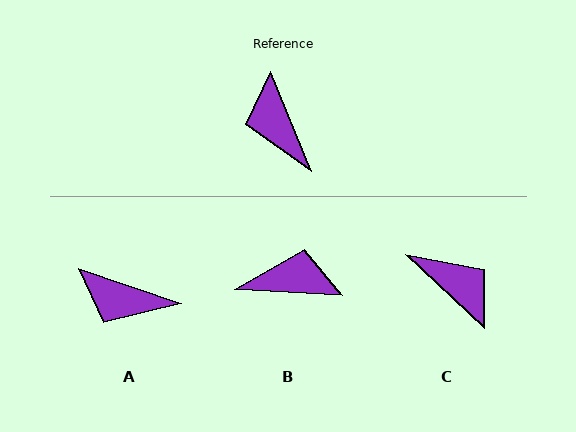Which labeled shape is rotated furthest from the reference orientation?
C, about 156 degrees away.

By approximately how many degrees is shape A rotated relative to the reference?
Approximately 49 degrees counter-clockwise.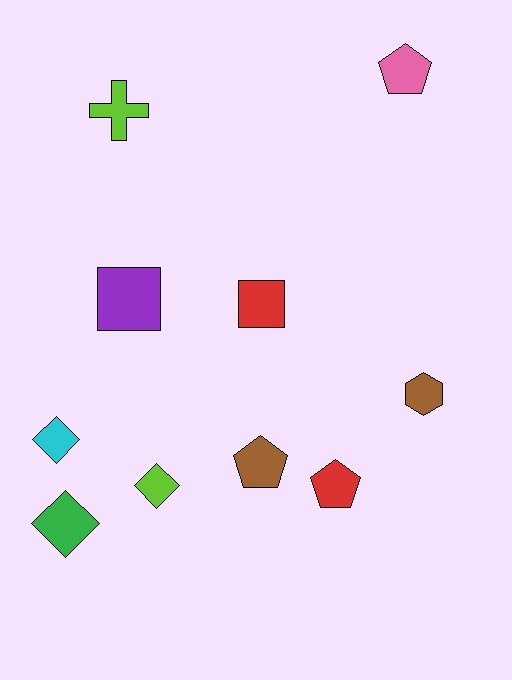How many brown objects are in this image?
There are 2 brown objects.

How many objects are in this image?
There are 10 objects.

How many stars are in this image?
There are no stars.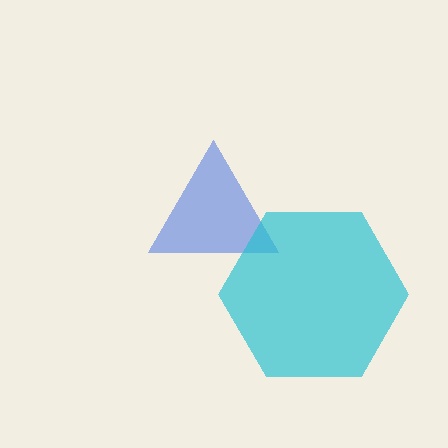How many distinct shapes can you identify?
There are 2 distinct shapes: a blue triangle, a cyan hexagon.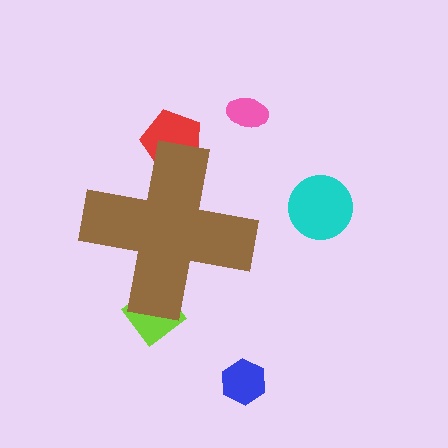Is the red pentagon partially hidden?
Yes, the red pentagon is partially hidden behind the brown cross.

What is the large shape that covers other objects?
A brown cross.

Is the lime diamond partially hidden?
Yes, the lime diamond is partially hidden behind the brown cross.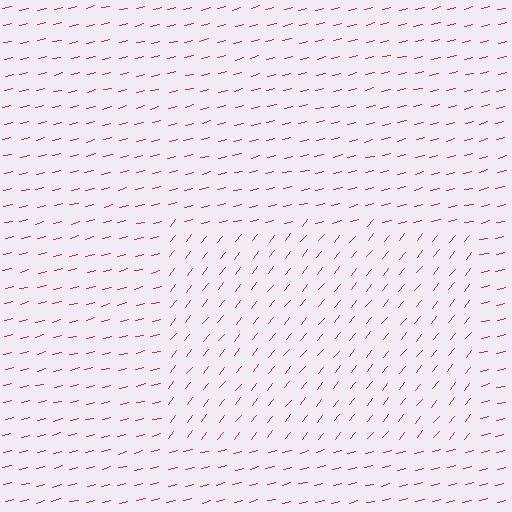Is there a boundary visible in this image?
Yes, there is a texture boundary formed by a change in line orientation.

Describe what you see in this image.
The image is filled with small red line segments. A rectangle region in the image has lines oriented differently from the surrounding lines, creating a visible texture boundary.